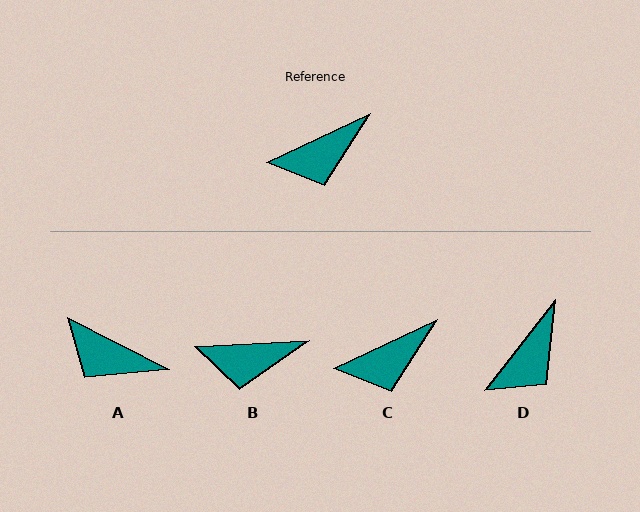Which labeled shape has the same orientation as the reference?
C.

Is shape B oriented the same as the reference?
No, it is off by about 22 degrees.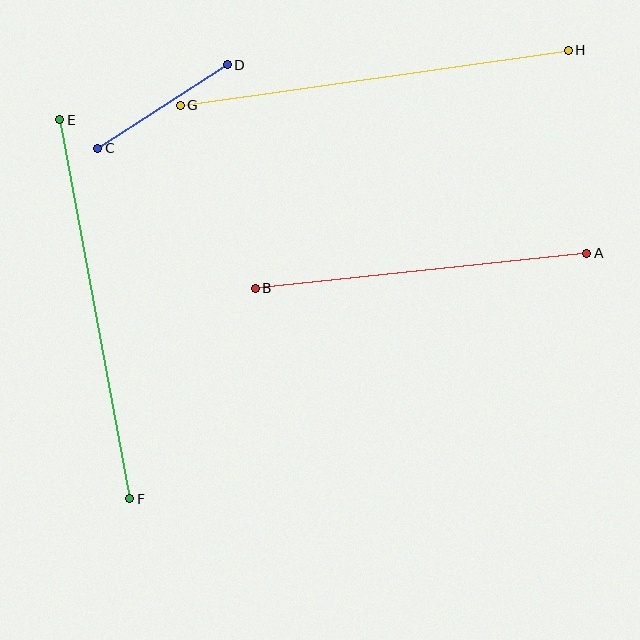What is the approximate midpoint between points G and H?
The midpoint is at approximately (374, 78) pixels.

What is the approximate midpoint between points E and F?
The midpoint is at approximately (95, 309) pixels.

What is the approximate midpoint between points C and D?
The midpoint is at approximately (162, 106) pixels.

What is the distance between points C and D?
The distance is approximately 154 pixels.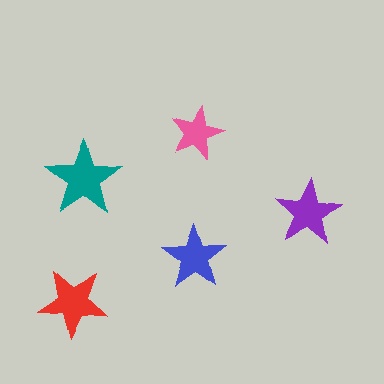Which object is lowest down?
The red star is bottommost.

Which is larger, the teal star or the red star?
The teal one.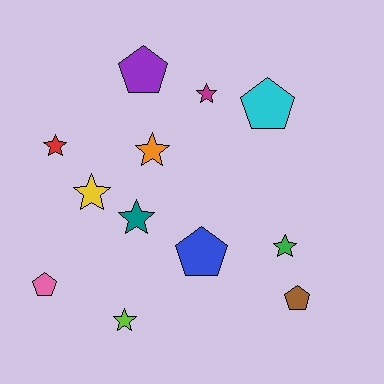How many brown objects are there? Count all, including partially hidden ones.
There is 1 brown object.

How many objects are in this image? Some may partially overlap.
There are 12 objects.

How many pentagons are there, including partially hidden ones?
There are 5 pentagons.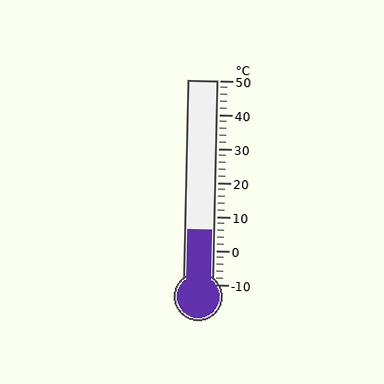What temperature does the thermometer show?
The thermometer shows approximately 6°C.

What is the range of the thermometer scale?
The thermometer scale ranges from -10°C to 50°C.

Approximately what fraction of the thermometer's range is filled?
The thermometer is filled to approximately 25% of its range.